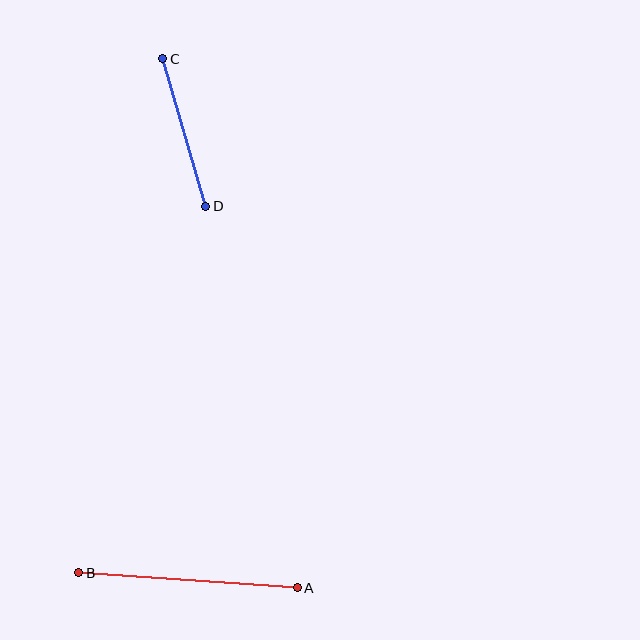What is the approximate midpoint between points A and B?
The midpoint is at approximately (188, 580) pixels.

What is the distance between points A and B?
The distance is approximately 219 pixels.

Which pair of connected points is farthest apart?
Points A and B are farthest apart.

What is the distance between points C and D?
The distance is approximately 154 pixels.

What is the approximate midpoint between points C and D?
The midpoint is at approximately (184, 133) pixels.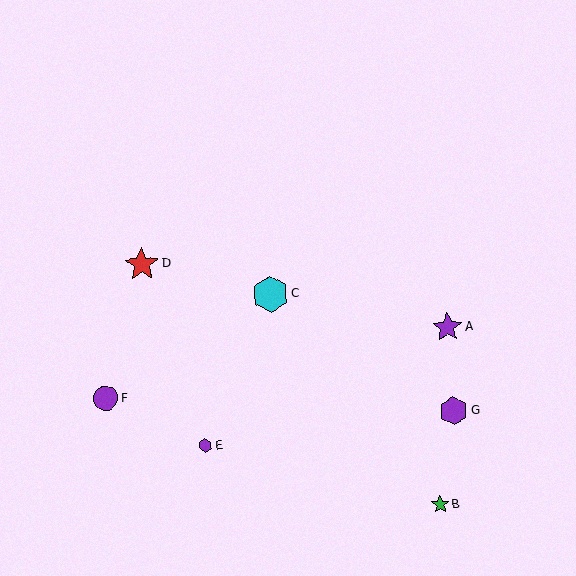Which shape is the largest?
The cyan hexagon (labeled C) is the largest.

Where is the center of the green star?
The center of the green star is at (440, 505).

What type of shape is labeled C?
Shape C is a cyan hexagon.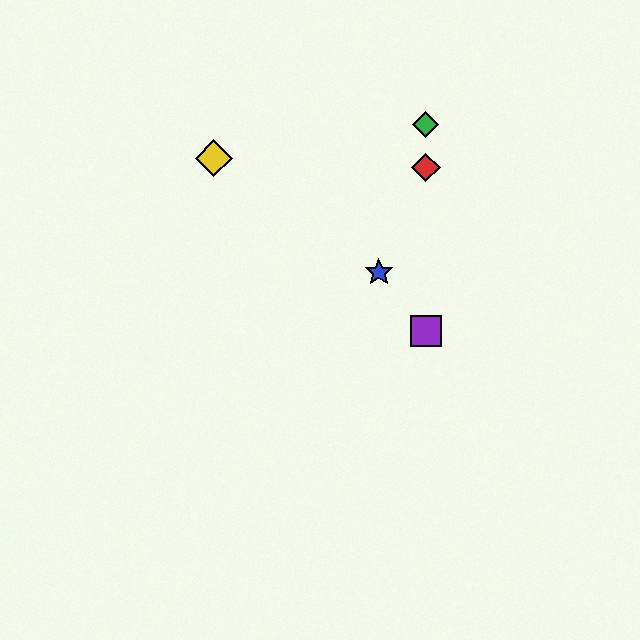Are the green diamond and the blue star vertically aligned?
No, the green diamond is at x≈426 and the blue star is at x≈379.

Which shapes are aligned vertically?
The red diamond, the green diamond, the purple square are aligned vertically.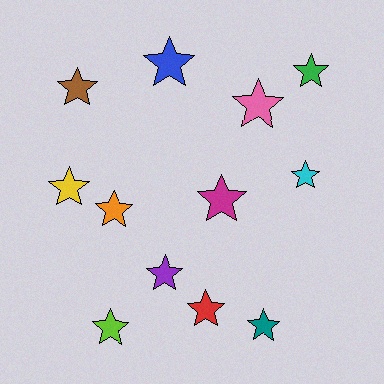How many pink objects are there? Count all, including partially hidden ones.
There is 1 pink object.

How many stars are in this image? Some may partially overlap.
There are 12 stars.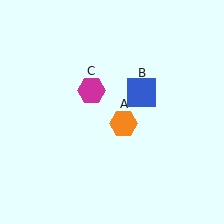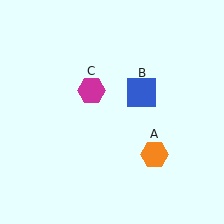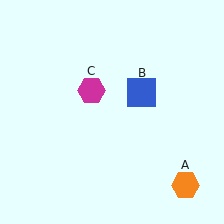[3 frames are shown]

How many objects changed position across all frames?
1 object changed position: orange hexagon (object A).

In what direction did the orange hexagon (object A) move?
The orange hexagon (object A) moved down and to the right.